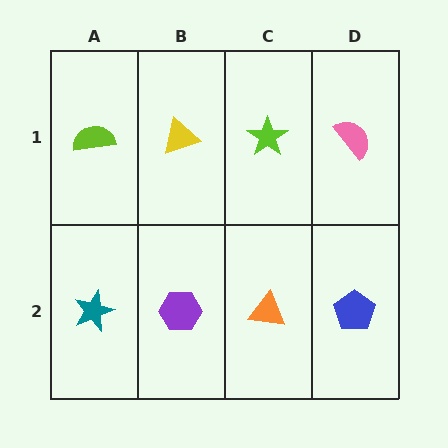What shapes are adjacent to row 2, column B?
A yellow triangle (row 1, column B), a teal star (row 2, column A), an orange triangle (row 2, column C).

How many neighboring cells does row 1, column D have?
2.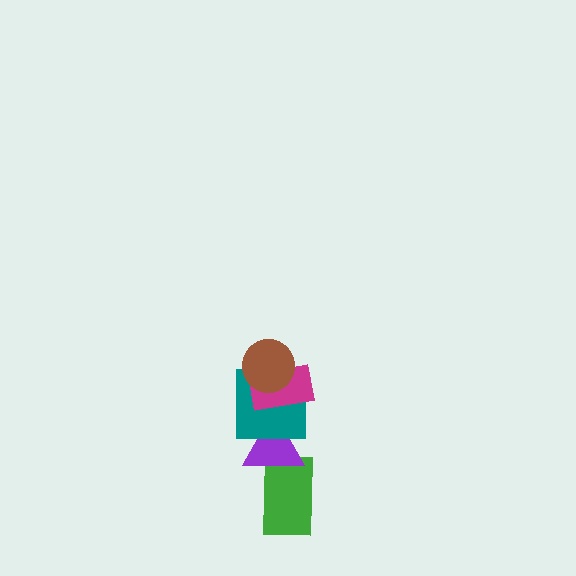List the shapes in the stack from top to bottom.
From top to bottom: the brown circle, the magenta rectangle, the teal square, the purple triangle, the green rectangle.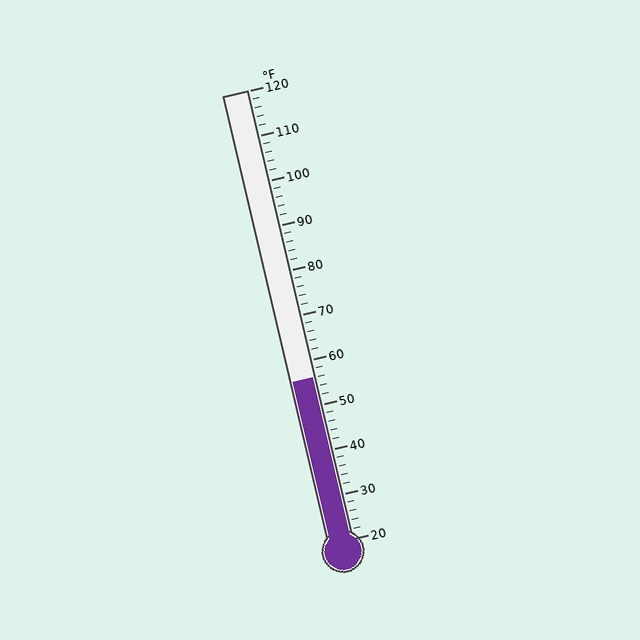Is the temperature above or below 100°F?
The temperature is below 100°F.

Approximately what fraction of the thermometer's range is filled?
The thermometer is filled to approximately 35% of its range.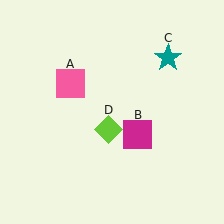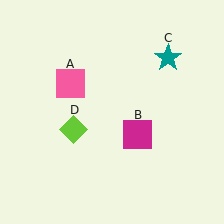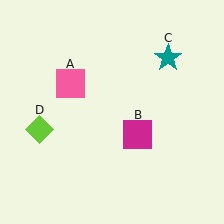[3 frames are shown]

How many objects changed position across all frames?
1 object changed position: lime diamond (object D).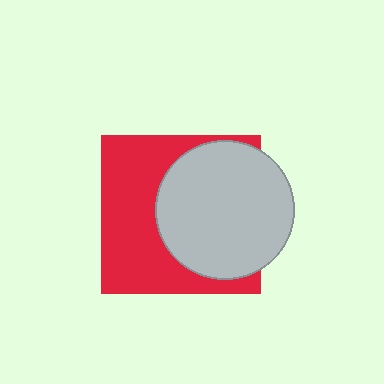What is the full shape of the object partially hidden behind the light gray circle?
The partially hidden object is a red square.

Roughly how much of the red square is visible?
About half of it is visible (roughly 50%).